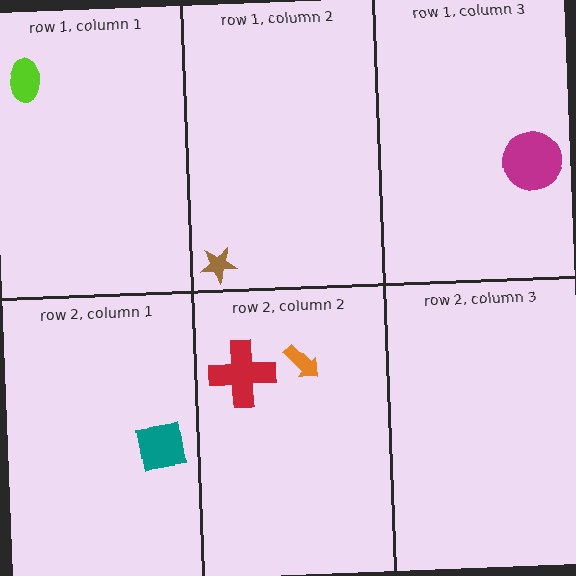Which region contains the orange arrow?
The row 2, column 2 region.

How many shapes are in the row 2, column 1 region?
1.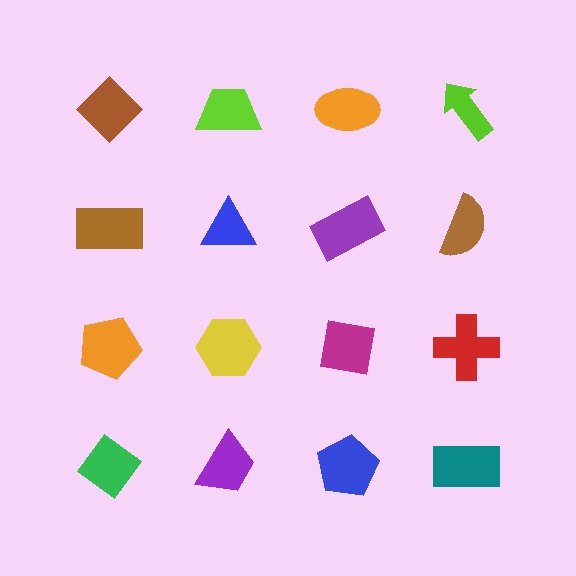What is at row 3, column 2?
A yellow hexagon.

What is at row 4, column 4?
A teal rectangle.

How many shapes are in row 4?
4 shapes.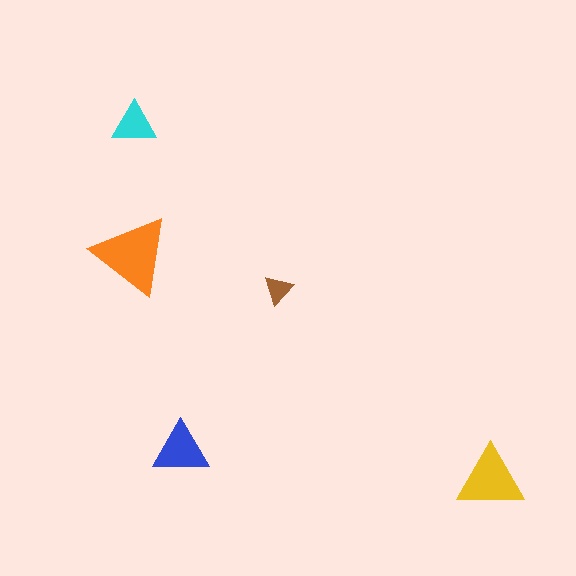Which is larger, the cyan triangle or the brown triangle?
The cyan one.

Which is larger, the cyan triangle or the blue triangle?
The blue one.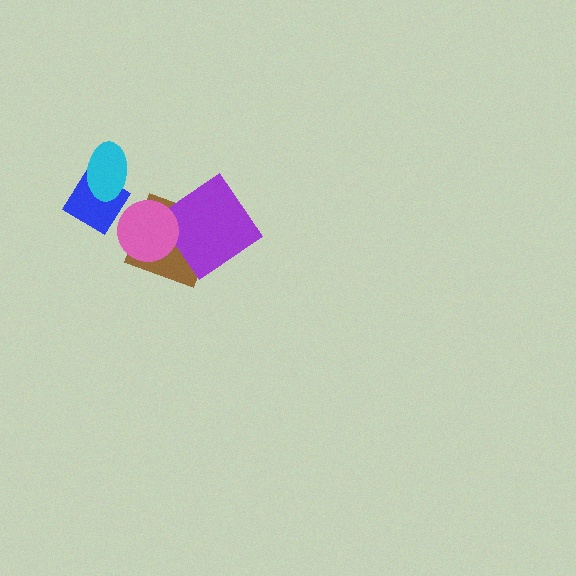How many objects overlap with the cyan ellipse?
1 object overlaps with the cyan ellipse.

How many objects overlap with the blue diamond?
1 object overlaps with the blue diamond.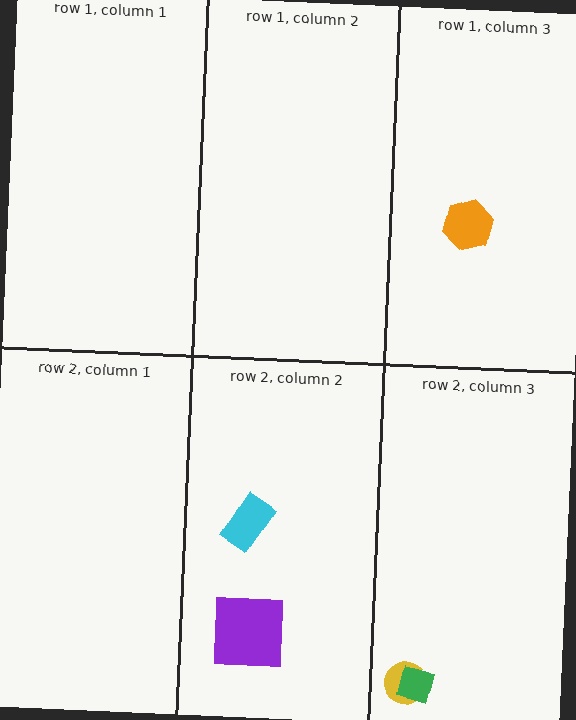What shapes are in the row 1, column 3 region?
The orange hexagon.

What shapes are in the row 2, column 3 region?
The yellow circle, the green square.